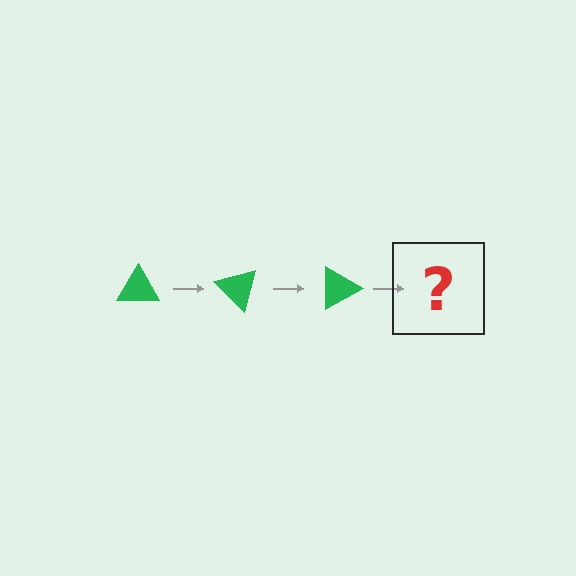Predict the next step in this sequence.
The next step is a green triangle rotated 135 degrees.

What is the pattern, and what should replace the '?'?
The pattern is that the triangle rotates 45 degrees each step. The '?' should be a green triangle rotated 135 degrees.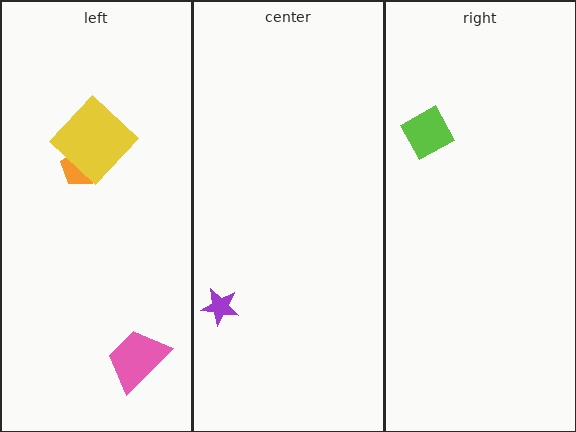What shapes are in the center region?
The purple star.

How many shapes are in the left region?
3.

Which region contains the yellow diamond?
The left region.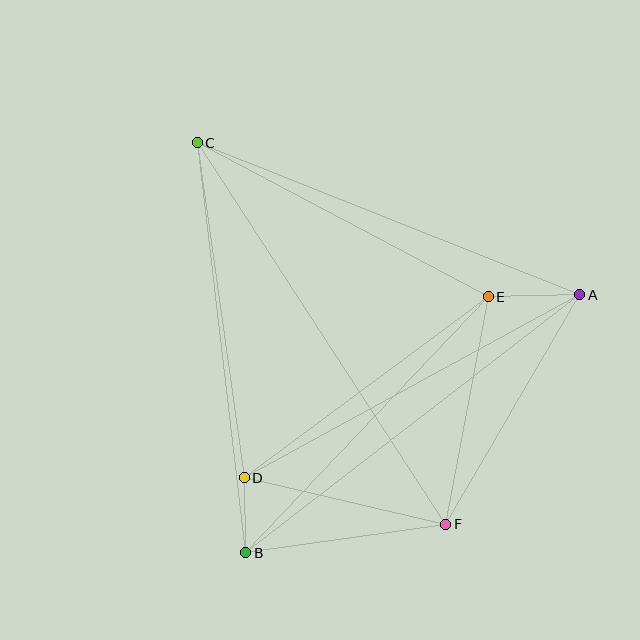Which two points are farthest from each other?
Points C and F are farthest from each other.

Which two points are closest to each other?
Points B and D are closest to each other.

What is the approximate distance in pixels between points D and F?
The distance between D and F is approximately 207 pixels.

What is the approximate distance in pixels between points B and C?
The distance between B and C is approximately 413 pixels.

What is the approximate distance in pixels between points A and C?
The distance between A and C is approximately 412 pixels.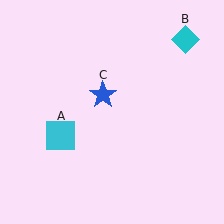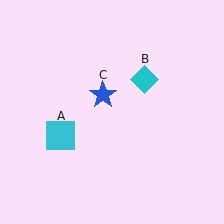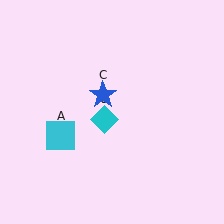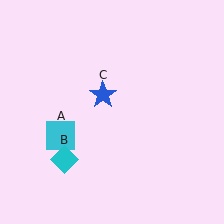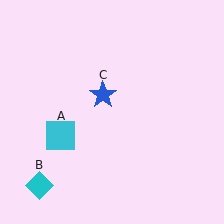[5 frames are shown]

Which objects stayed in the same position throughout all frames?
Cyan square (object A) and blue star (object C) remained stationary.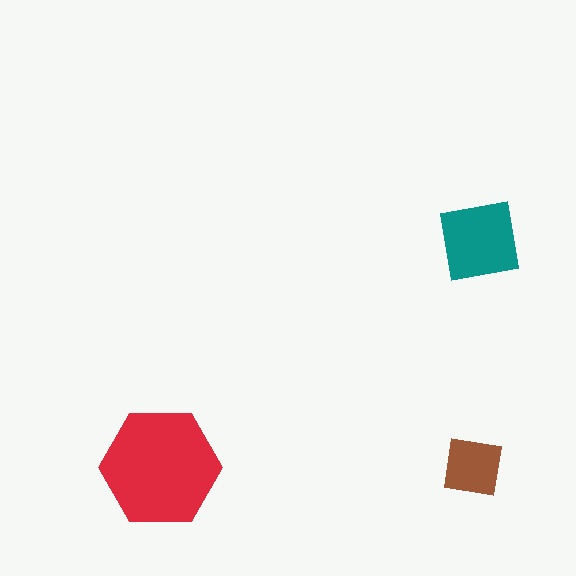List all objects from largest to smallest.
The red hexagon, the teal square, the brown square.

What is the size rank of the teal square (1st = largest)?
2nd.